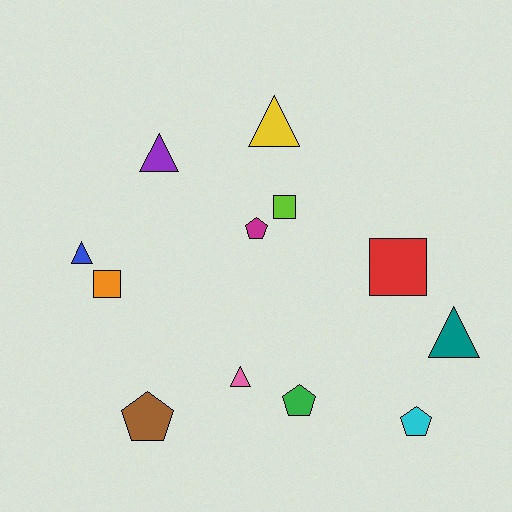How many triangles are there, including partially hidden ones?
There are 5 triangles.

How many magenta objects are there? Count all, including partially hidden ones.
There is 1 magenta object.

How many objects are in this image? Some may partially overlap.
There are 12 objects.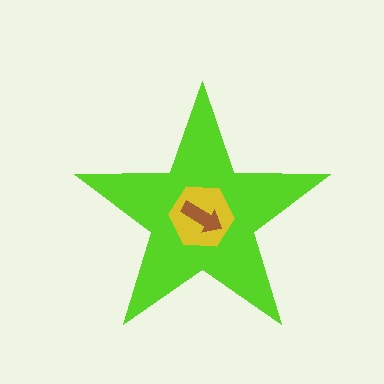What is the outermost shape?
The lime star.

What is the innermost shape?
The brown arrow.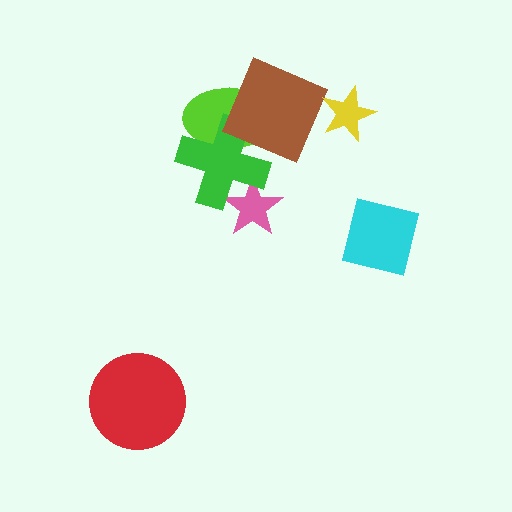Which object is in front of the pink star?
The green cross is in front of the pink star.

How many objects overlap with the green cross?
3 objects overlap with the green cross.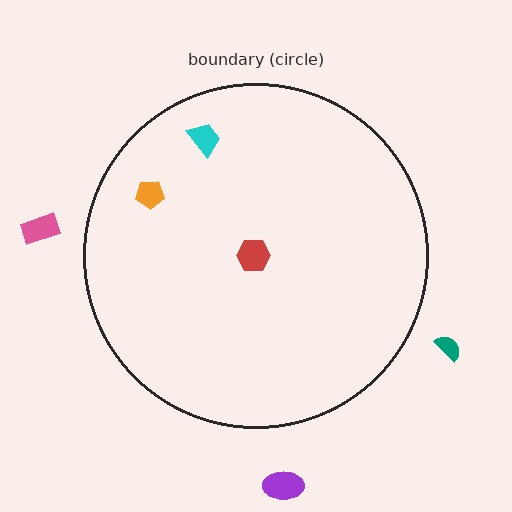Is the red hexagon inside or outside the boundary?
Inside.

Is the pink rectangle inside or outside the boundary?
Outside.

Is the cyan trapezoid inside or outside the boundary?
Inside.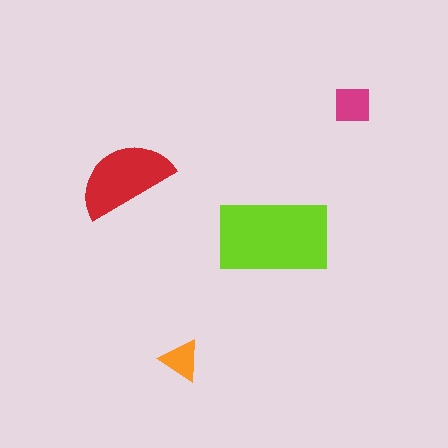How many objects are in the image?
There are 4 objects in the image.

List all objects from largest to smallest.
The lime rectangle, the red semicircle, the magenta square, the orange triangle.